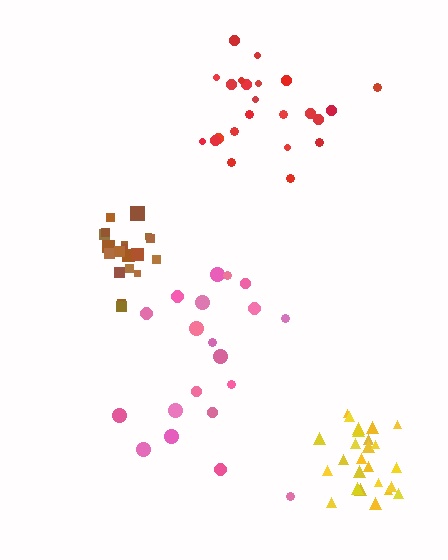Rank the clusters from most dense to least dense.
brown, yellow, red, pink.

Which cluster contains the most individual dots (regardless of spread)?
Yellow (25).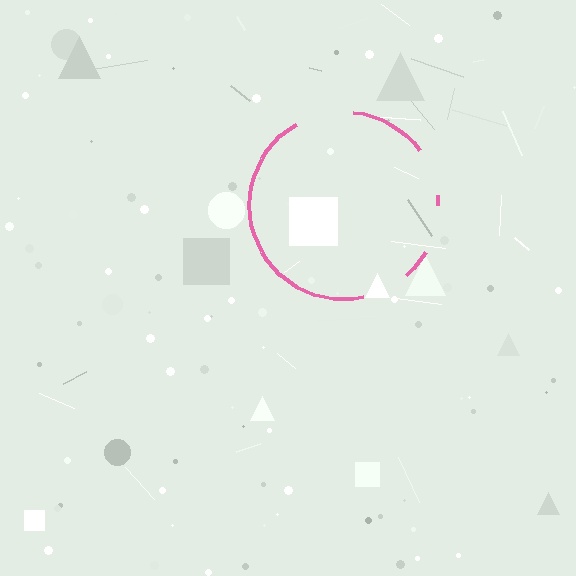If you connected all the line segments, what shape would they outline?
They would outline a circle.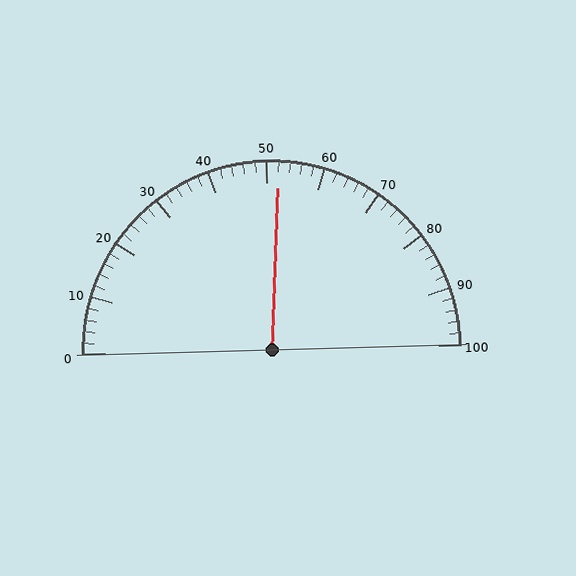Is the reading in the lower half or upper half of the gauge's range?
The reading is in the upper half of the range (0 to 100).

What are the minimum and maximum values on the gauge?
The gauge ranges from 0 to 100.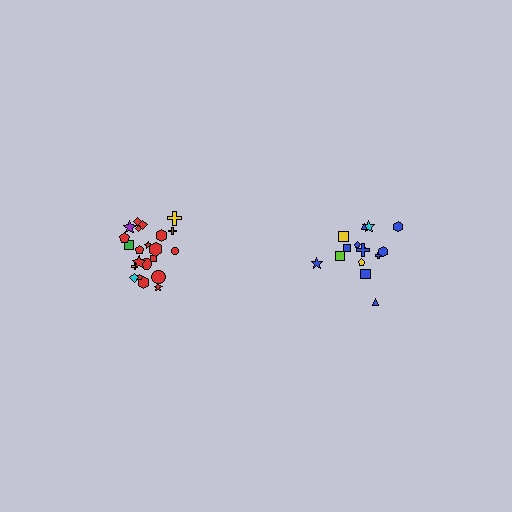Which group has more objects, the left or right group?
The left group.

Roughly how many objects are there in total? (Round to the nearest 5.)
Roughly 35 objects in total.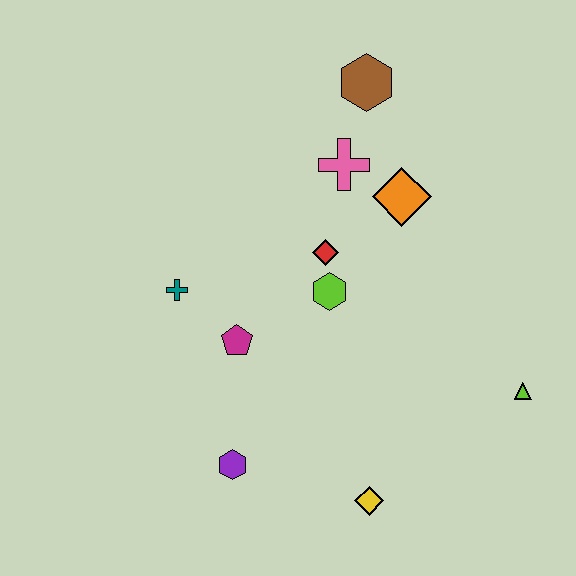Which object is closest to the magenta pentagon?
The teal cross is closest to the magenta pentagon.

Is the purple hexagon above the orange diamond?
No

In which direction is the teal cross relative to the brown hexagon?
The teal cross is below the brown hexagon.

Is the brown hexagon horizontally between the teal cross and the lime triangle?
Yes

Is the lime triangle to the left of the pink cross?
No